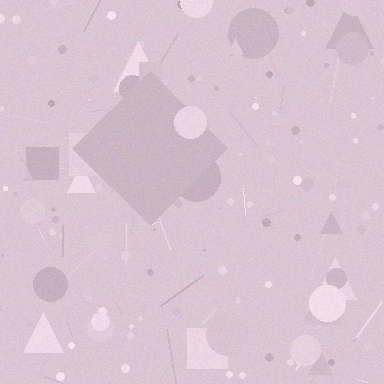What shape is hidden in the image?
A diamond is hidden in the image.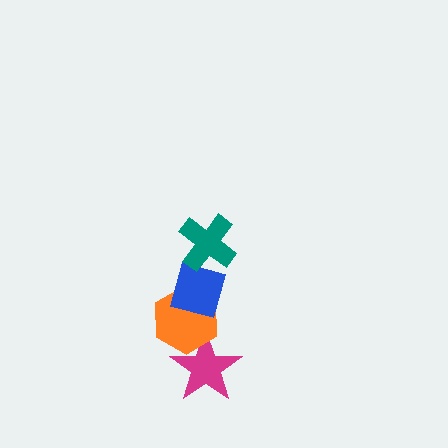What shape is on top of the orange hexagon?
The blue square is on top of the orange hexagon.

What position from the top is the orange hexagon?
The orange hexagon is 3rd from the top.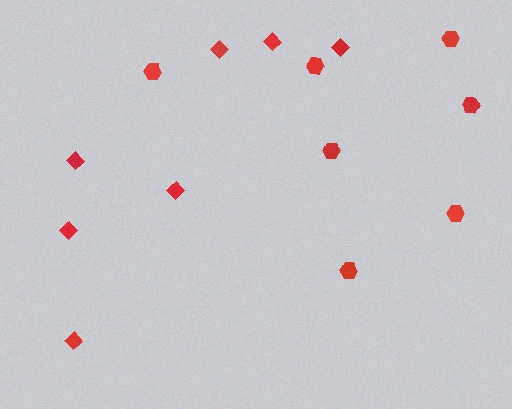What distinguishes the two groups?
There are 2 groups: one group of diamonds (7) and one group of hexagons (7).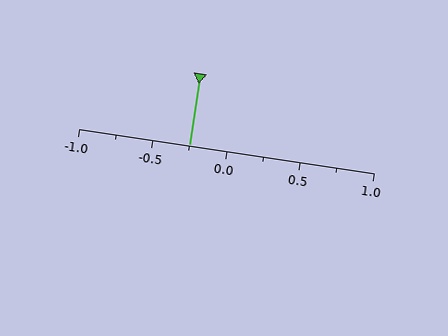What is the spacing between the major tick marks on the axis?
The major ticks are spaced 0.5 apart.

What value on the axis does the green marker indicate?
The marker indicates approximately -0.25.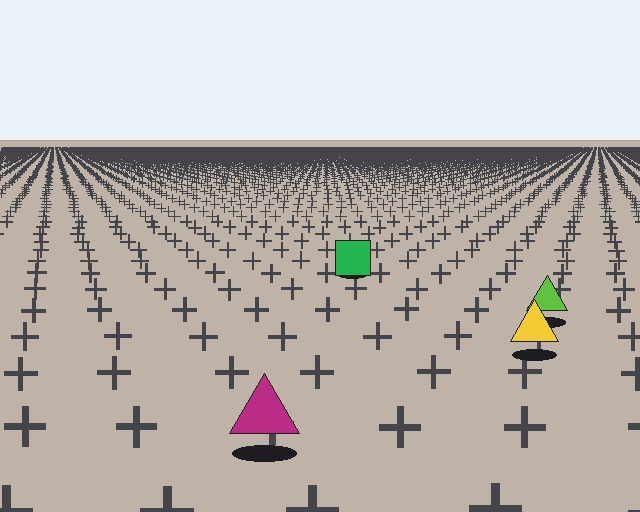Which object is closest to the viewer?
The magenta triangle is closest. The texture marks near it are larger and more spread out.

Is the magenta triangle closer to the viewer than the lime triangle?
Yes. The magenta triangle is closer — you can tell from the texture gradient: the ground texture is coarser near it.